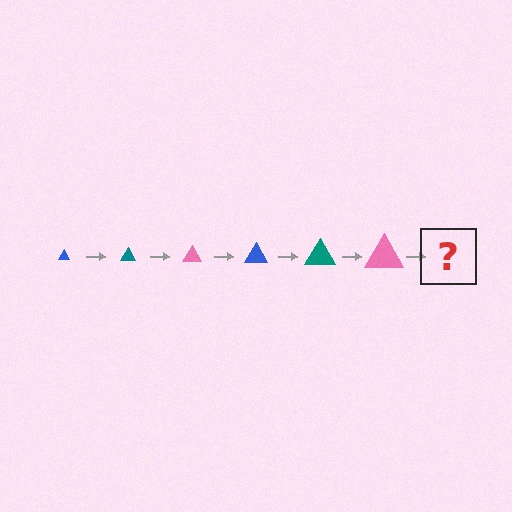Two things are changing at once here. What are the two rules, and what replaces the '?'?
The two rules are that the triangle grows larger each step and the color cycles through blue, teal, and pink. The '?' should be a blue triangle, larger than the previous one.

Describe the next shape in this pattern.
It should be a blue triangle, larger than the previous one.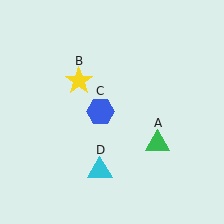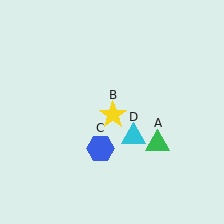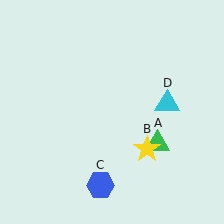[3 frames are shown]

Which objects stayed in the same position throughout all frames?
Green triangle (object A) remained stationary.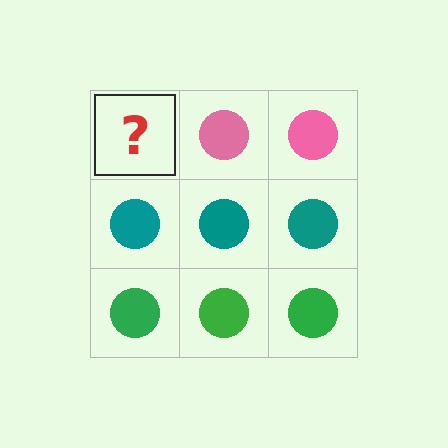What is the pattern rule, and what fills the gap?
The rule is that each row has a consistent color. The gap should be filled with a pink circle.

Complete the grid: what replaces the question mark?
The question mark should be replaced with a pink circle.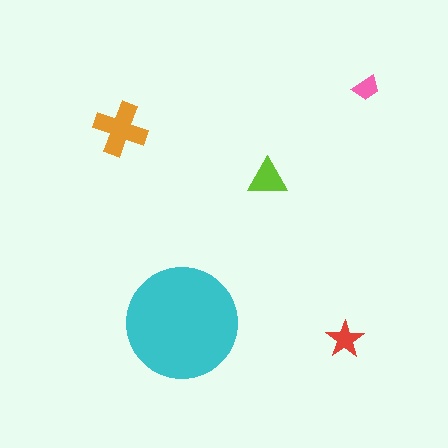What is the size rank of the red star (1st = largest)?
4th.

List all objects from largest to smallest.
The cyan circle, the orange cross, the lime triangle, the red star, the pink trapezoid.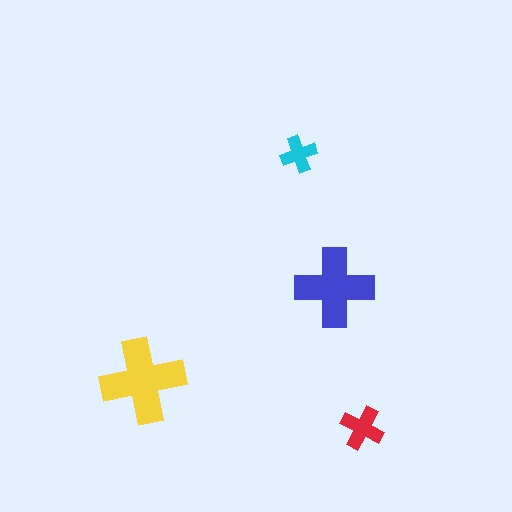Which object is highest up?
The cyan cross is topmost.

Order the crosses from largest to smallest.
the yellow one, the blue one, the red one, the cyan one.